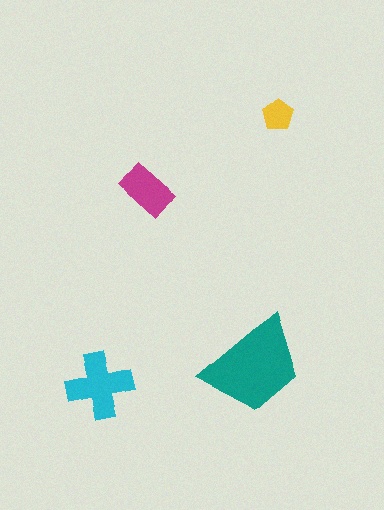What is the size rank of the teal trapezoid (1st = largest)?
1st.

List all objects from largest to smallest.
The teal trapezoid, the cyan cross, the magenta rectangle, the yellow pentagon.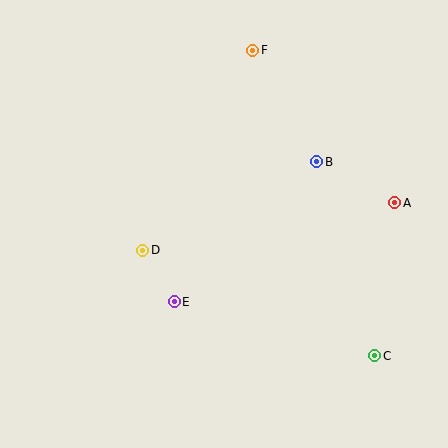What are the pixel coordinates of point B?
Point B is at (317, 162).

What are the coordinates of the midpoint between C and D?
The midpoint between C and D is at (259, 303).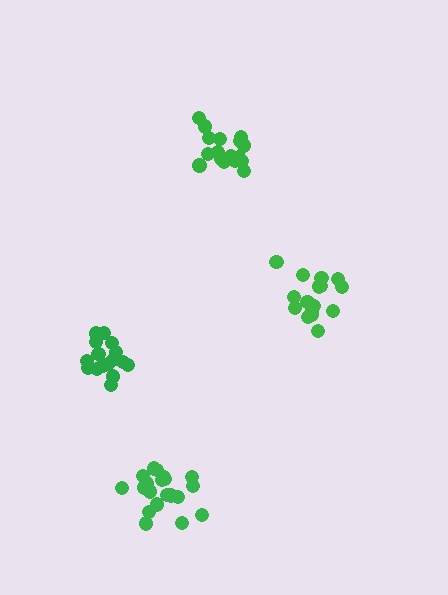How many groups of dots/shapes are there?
There are 4 groups.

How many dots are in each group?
Group 1: 20 dots, Group 2: 17 dots, Group 3: 17 dots, Group 4: 18 dots (72 total).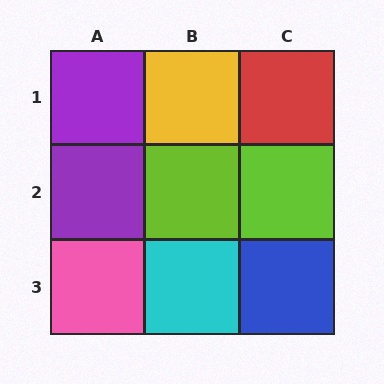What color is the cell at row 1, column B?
Yellow.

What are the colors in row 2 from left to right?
Purple, lime, lime.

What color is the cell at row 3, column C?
Blue.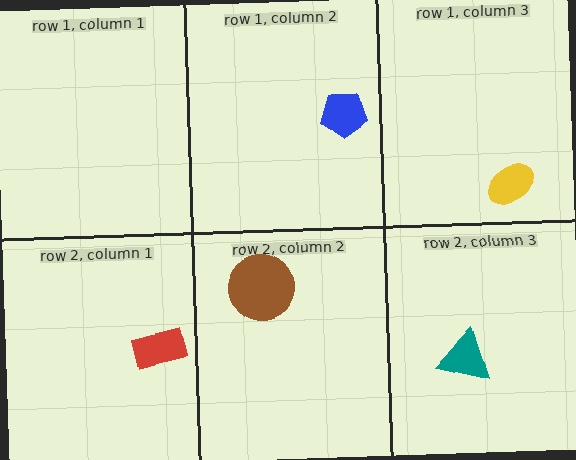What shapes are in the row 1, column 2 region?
The blue pentagon.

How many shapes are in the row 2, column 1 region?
1.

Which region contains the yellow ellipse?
The row 1, column 3 region.